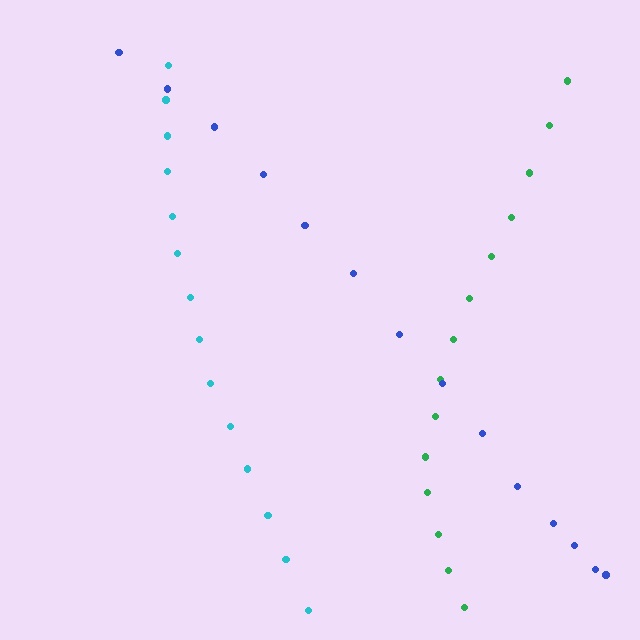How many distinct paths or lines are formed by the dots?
There are 3 distinct paths.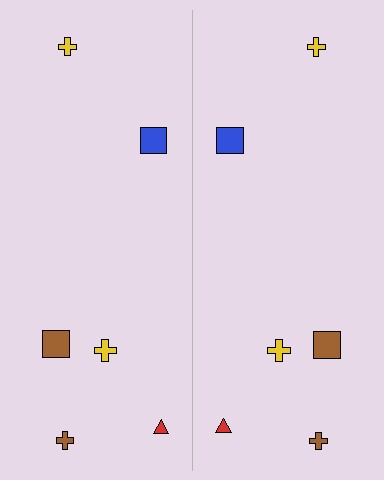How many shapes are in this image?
There are 12 shapes in this image.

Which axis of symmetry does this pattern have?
The pattern has a vertical axis of symmetry running through the center of the image.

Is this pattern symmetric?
Yes, this pattern has bilateral (reflection) symmetry.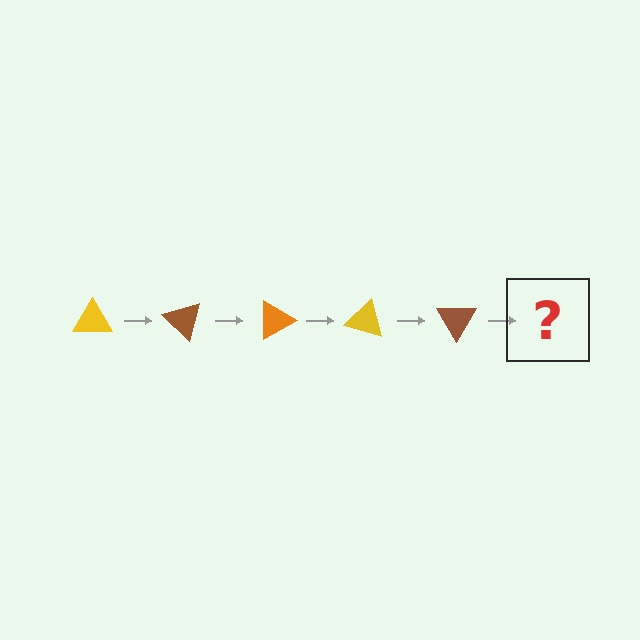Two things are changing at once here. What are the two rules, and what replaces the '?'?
The two rules are that it rotates 45 degrees each step and the color cycles through yellow, brown, and orange. The '?' should be an orange triangle, rotated 225 degrees from the start.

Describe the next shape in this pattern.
It should be an orange triangle, rotated 225 degrees from the start.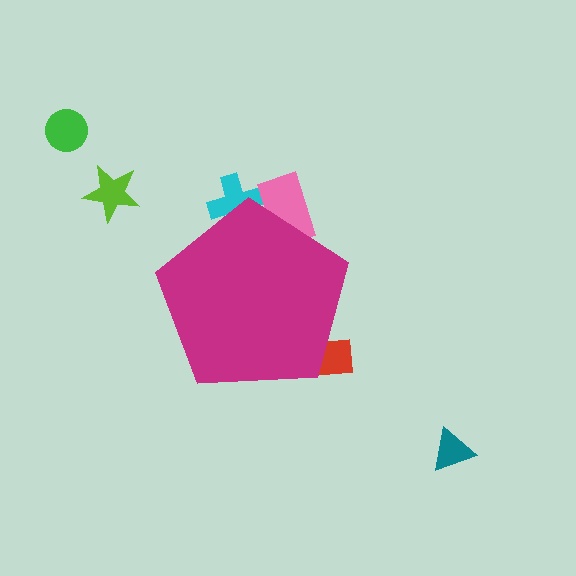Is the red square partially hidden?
Yes, the red square is partially hidden behind the magenta pentagon.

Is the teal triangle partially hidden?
No, the teal triangle is fully visible.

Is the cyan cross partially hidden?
Yes, the cyan cross is partially hidden behind the magenta pentagon.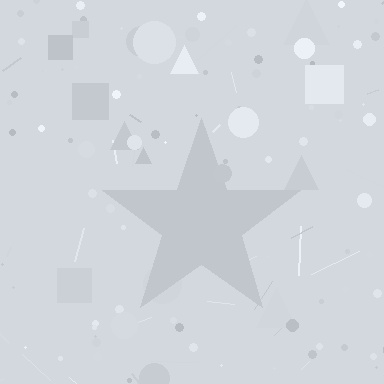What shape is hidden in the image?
A star is hidden in the image.